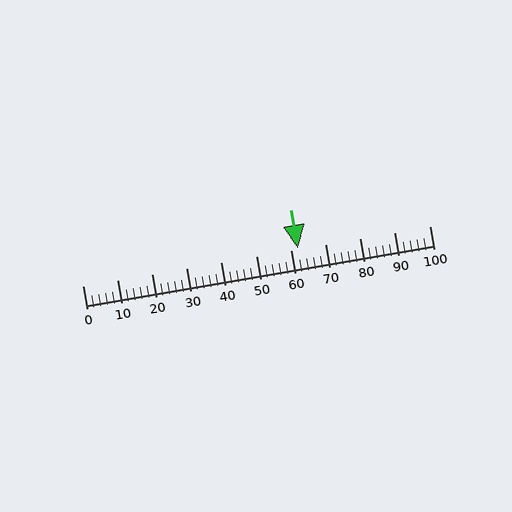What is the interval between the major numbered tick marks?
The major tick marks are spaced 10 units apart.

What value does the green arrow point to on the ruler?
The green arrow points to approximately 62.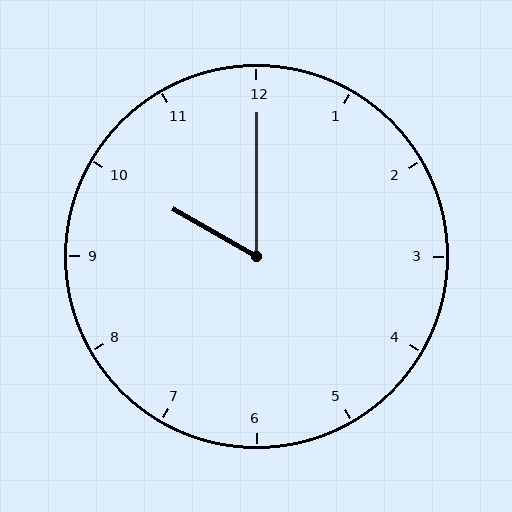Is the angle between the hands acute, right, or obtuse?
It is acute.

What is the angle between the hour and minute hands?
Approximately 60 degrees.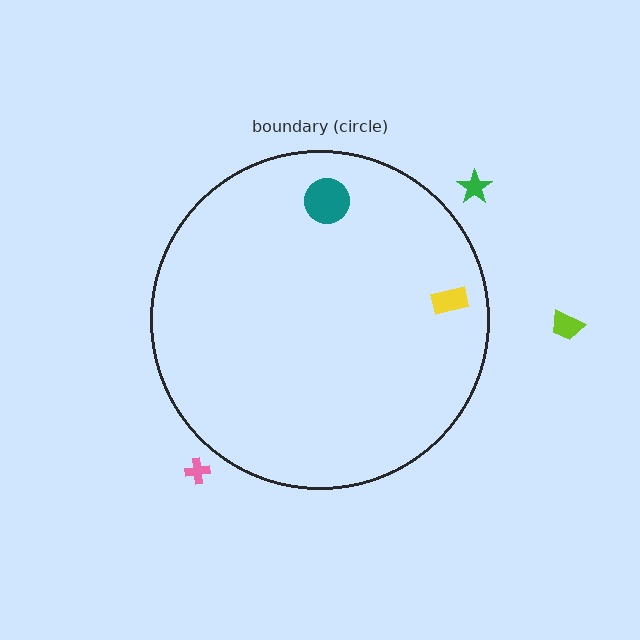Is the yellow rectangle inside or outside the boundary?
Inside.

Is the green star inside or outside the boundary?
Outside.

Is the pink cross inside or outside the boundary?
Outside.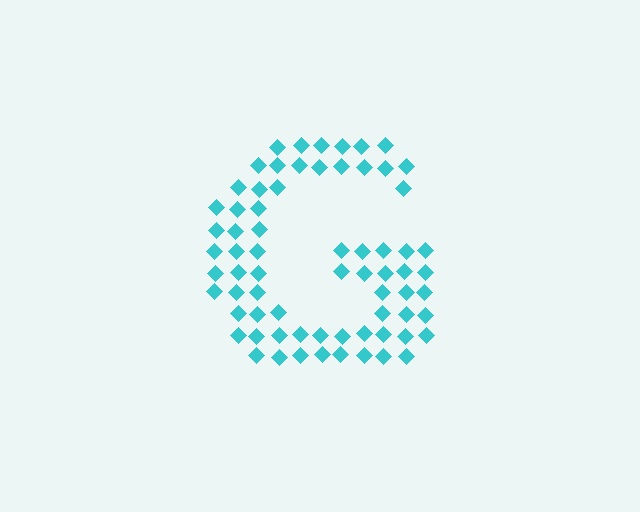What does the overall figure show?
The overall figure shows the letter G.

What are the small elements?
The small elements are diamonds.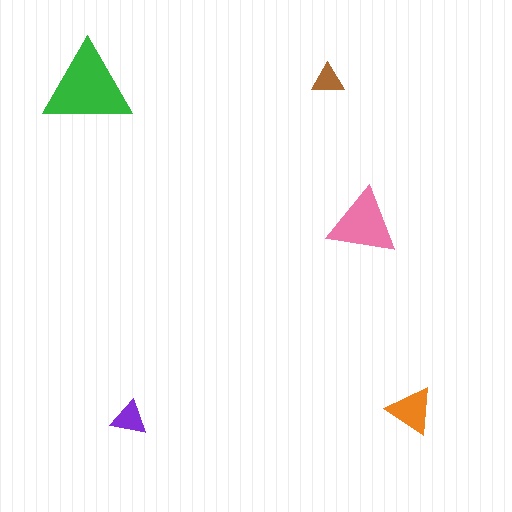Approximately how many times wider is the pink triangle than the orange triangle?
About 1.5 times wider.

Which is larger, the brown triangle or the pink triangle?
The pink one.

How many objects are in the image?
There are 5 objects in the image.